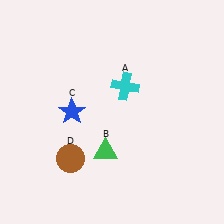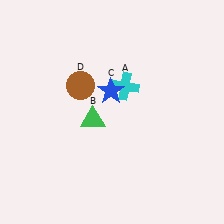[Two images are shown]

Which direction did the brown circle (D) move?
The brown circle (D) moved up.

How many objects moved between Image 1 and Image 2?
3 objects moved between the two images.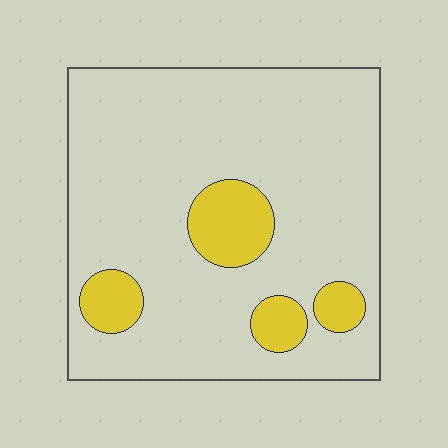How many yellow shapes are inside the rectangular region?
4.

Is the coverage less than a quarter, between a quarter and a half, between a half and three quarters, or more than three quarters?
Less than a quarter.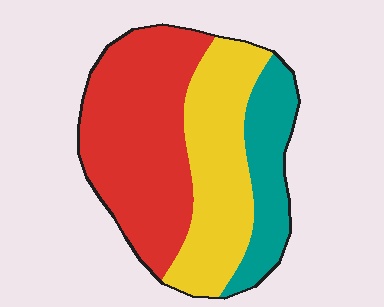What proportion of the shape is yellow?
Yellow takes up about one third (1/3) of the shape.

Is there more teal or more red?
Red.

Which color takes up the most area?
Red, at roughly 45%.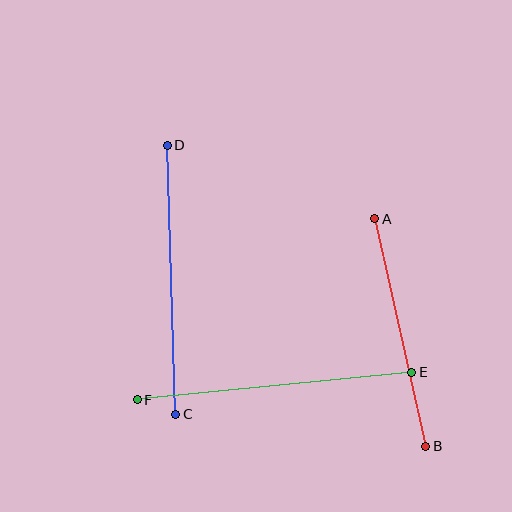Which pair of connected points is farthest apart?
Points E and F are farthest apart.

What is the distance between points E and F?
The distance is approximately 276 pixels.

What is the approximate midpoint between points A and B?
The midpoint is at approximately (400, 333) pixels.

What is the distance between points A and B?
The distance is approximately 233 pixels.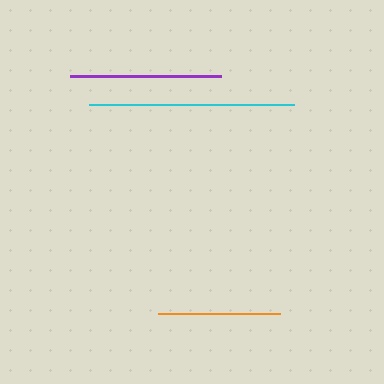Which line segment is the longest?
The cyan line is the longest at approximately 205 pixels.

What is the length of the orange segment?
The orange segment is approximately 122 pixels long.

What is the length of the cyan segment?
The cyan segment is approximately 205 pixels long.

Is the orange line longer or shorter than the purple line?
The purple line is longer than the orange line.